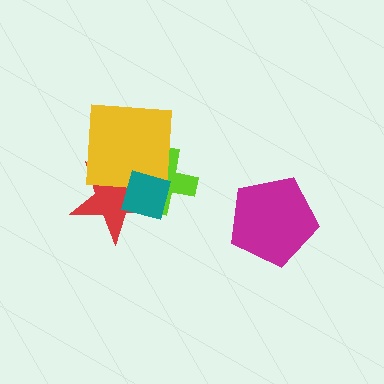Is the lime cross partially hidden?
Yes, it is partially covered by another shape.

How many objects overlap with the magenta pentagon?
0 objects overlap with the magenta pentagon.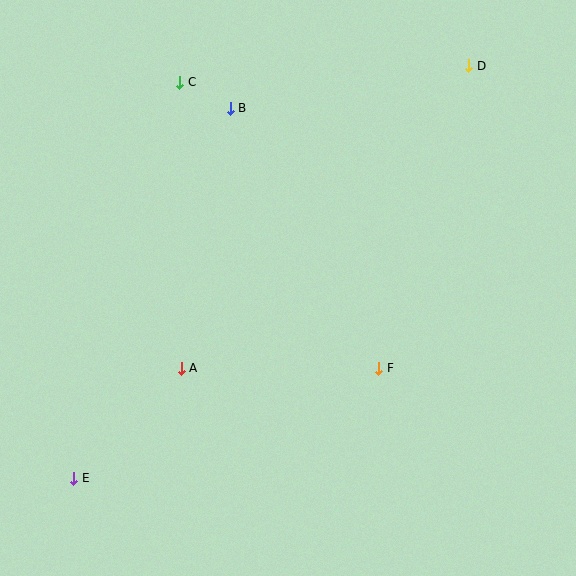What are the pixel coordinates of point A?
Point A is at (181, 368).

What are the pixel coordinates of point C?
Point C is at (180, 82).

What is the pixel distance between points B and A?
The distance between B and A is 265 pixels.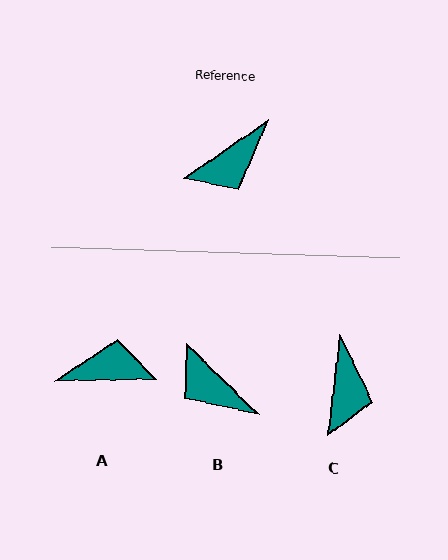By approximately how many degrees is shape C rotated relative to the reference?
Approximately 49 degrees counter-clockwise.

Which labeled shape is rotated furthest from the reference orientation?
A, about 147 degrees away.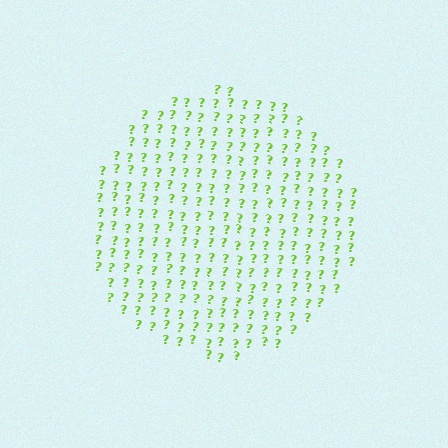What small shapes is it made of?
It is made of small question marks.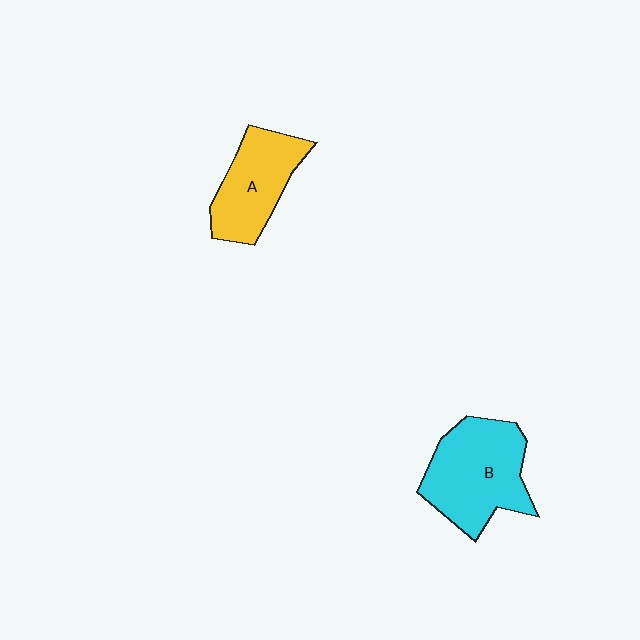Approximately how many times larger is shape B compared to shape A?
Approximately 1.3 times.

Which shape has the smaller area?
Shape A (yellow).